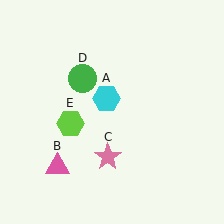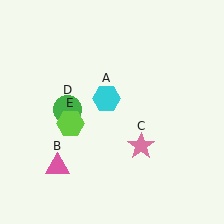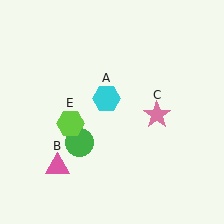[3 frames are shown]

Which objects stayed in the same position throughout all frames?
Cyan hexagon (object A) and pink triangle (object B) and lime hexagon (object E) remained stationary.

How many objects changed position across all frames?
2 objects changed position: pink star (object C), green circle (object D).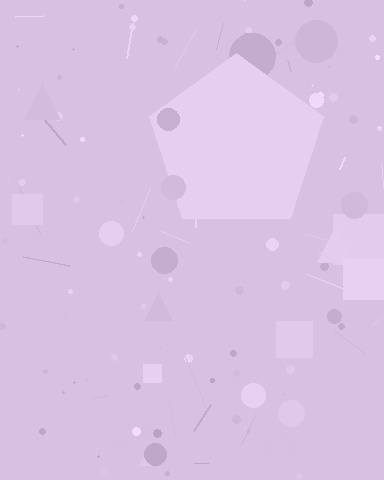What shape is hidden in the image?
A pentagon is hidden in the image.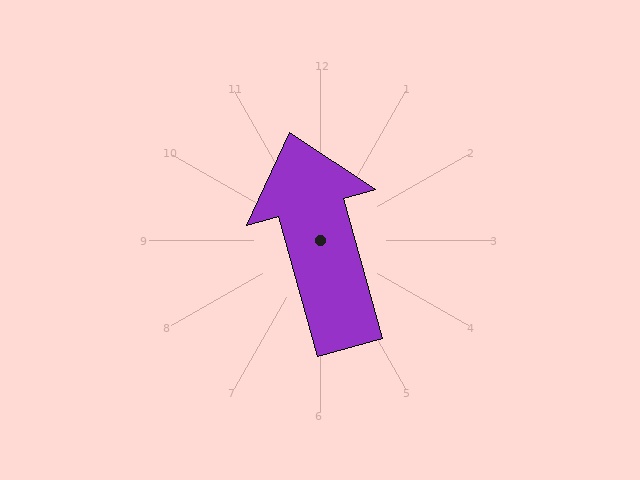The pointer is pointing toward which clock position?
Roughly 11 o'clock.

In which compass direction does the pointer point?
North.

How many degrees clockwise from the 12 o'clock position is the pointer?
Approximately 344 degrees.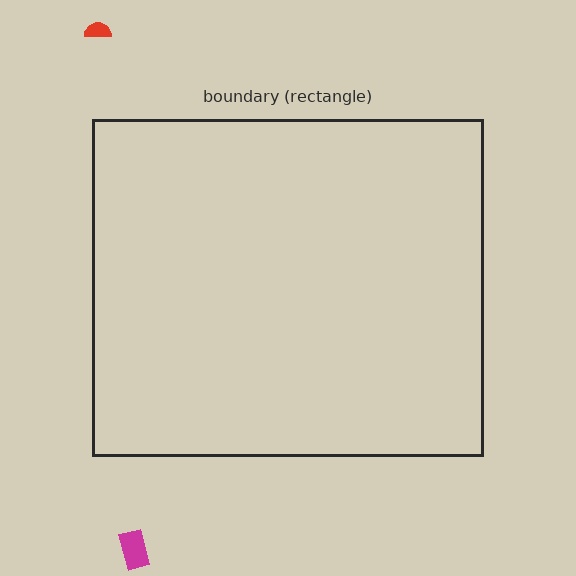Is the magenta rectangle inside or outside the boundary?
Outside.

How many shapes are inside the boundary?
0 inside, 2 outside.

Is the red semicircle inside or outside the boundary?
Outside.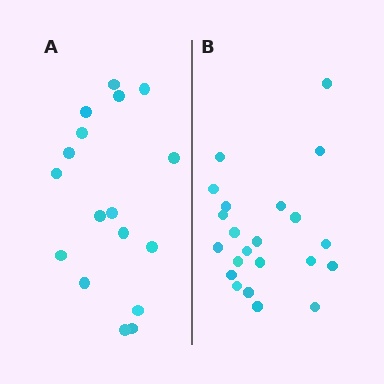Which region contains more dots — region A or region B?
Region B (the right region) has more dots.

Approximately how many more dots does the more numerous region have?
Region B has about 5 more dots than region A.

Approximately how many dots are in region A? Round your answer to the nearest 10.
About 20 dots. (The exact count is 17, which rounds to 20.)